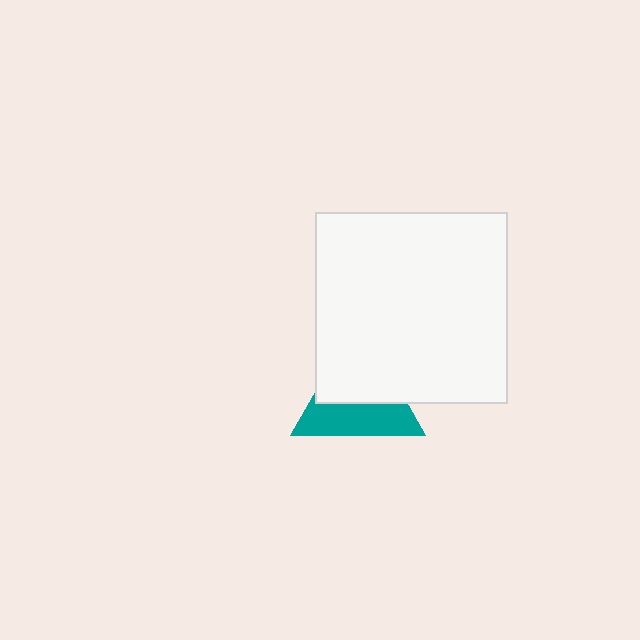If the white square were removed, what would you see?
You would see the complete teal triangle.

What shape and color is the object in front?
The object in front is a white square.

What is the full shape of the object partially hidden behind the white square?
The partially hidden object is a teal triangle.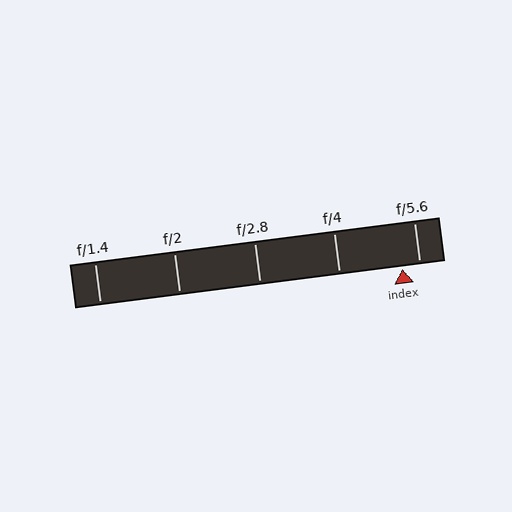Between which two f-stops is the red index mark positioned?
The index mark is between f/4 and f/5.6.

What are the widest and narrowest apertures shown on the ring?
The widest aperture shown is f/1.4 and the narrowest is f/5.6.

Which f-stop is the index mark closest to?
The index mark is closest to f/5.6.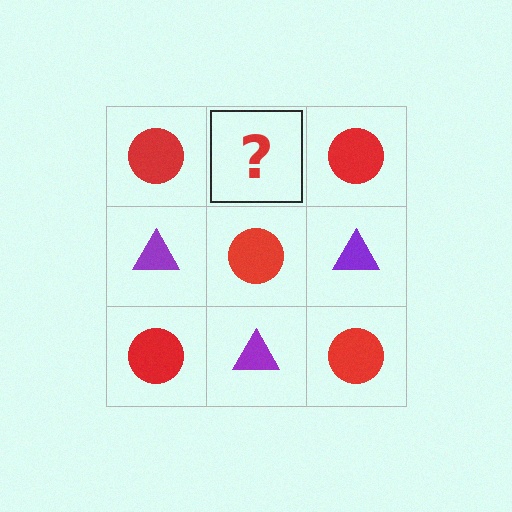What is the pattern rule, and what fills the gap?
The rule is that it alternates red circle and purple triangle in a checkerboard pattern. The gap should be filled with a purple triangle.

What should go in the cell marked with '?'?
The missing cell should contain a purple triangle.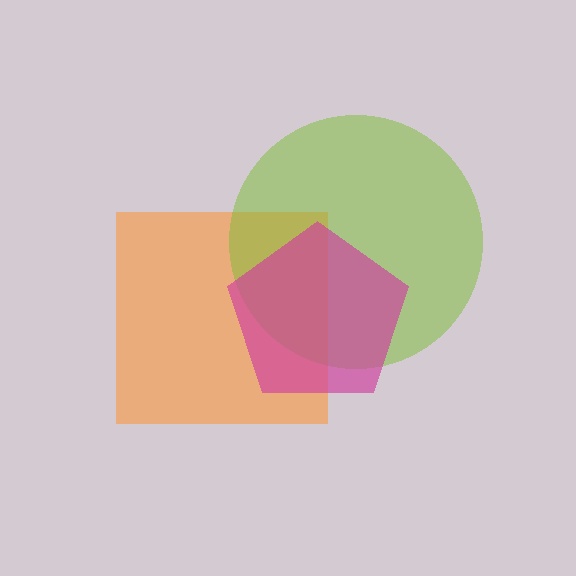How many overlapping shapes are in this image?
There are 3 overlapping shapes in the image.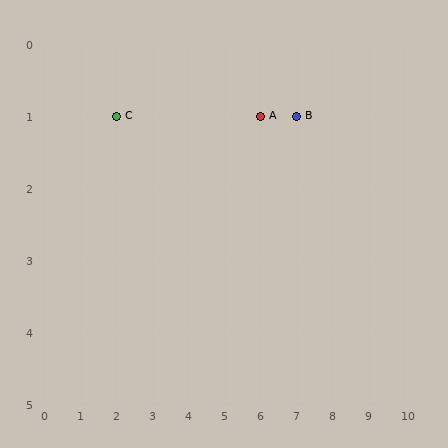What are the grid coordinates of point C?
Point C is at grid coordinates (2, 1).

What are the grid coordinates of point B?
Point B is at grid coordinates (7, 1).